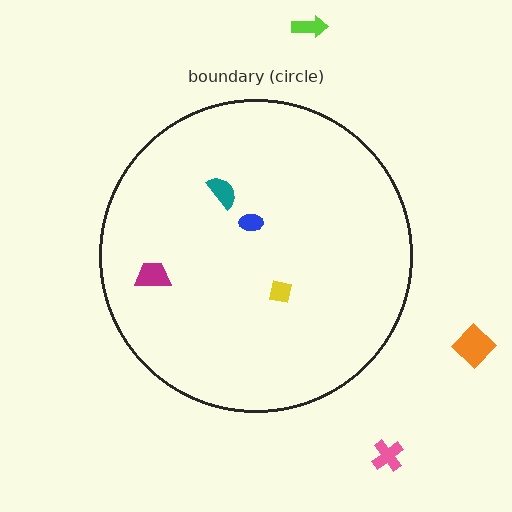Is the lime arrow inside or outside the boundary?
Outside.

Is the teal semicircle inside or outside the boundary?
Inside.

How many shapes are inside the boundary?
4 inside, 3 outside.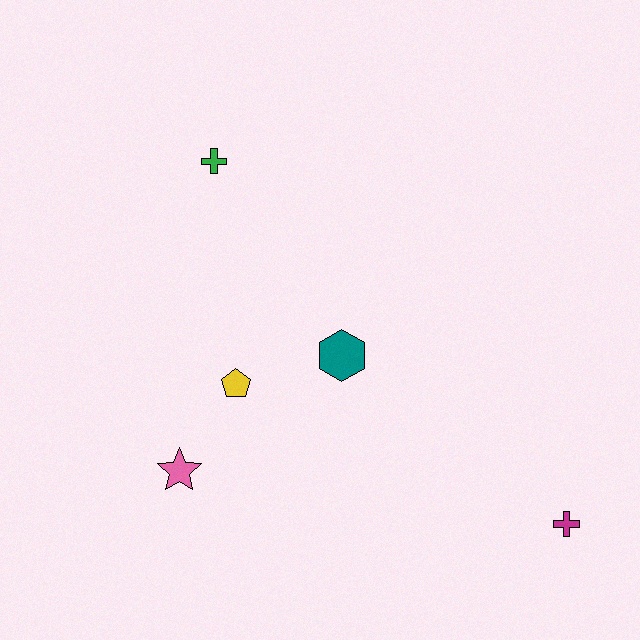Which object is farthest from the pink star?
The magenta cross is farthest from the pink star.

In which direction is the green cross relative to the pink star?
The green cross is above the pink star.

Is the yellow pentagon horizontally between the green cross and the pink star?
No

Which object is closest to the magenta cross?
The teal hexagon is closest to the magenta cross.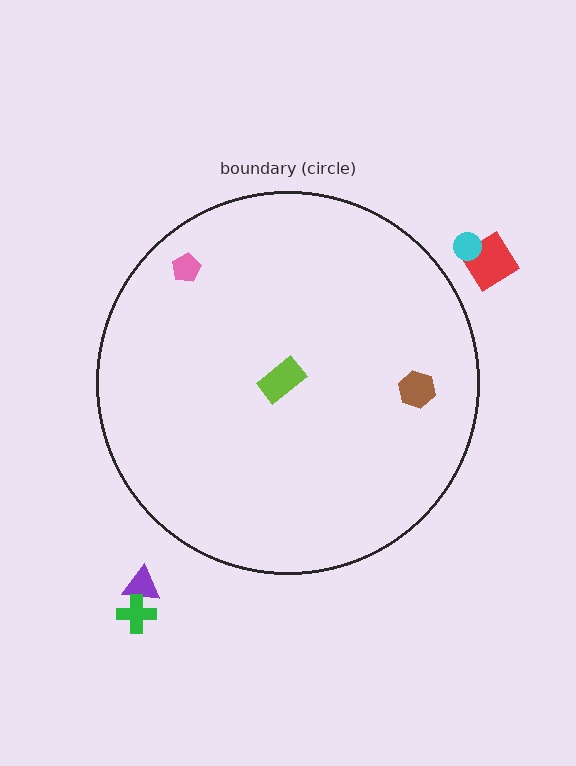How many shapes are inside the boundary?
3 inside, 4 outside.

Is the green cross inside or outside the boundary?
Outside.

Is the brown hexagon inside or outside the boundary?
Inside.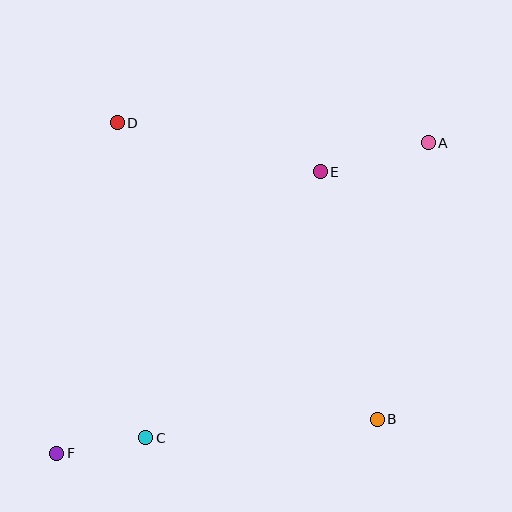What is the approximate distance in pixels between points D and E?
The distance between D and E is approximately 208 pixels.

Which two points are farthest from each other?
Points A and F are farthest from each other.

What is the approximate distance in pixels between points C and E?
The distance between C and E is approximately 318 pixels.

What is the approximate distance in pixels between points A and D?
The distance between A and D is approximately 312 pixels.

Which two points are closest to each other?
Points C and F are closest to each other.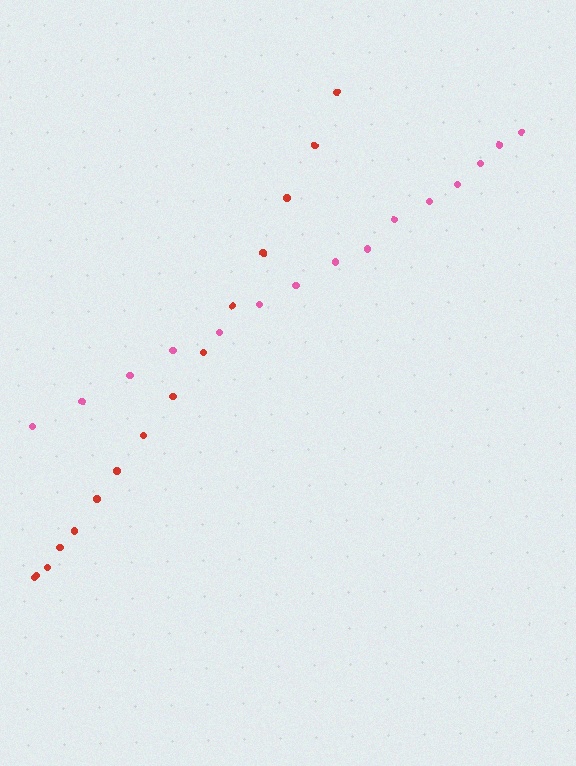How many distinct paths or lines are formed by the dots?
There are 2 distinct paths.